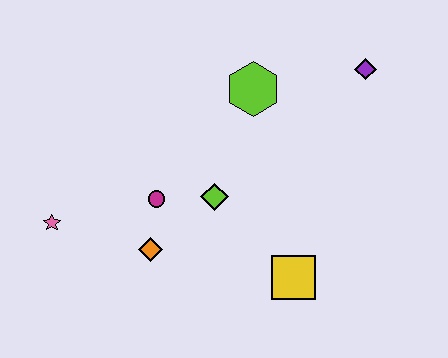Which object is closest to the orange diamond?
The magenta circle is closest to the orange diamond.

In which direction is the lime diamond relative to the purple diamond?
The lime diamond is to the left of the purple diamond.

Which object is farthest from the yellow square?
The pink star is farthest from the yellow square.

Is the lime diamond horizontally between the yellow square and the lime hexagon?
No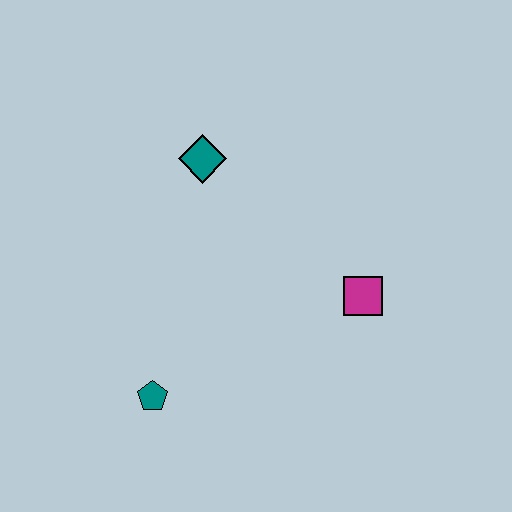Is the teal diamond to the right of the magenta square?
No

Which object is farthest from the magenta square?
The teal pentagon is farthest from the magenta square.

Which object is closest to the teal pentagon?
The magenta square is closest to the teal pentagon.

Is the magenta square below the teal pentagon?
No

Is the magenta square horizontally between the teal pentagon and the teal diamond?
No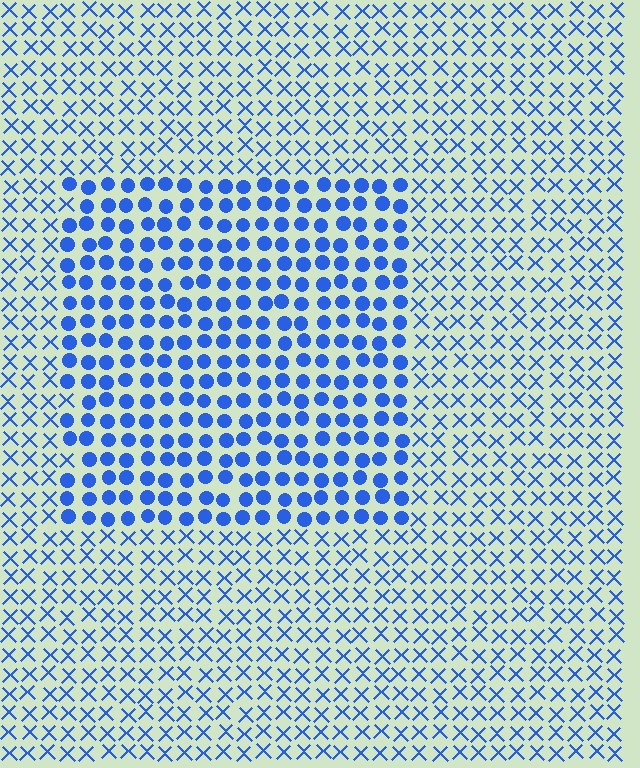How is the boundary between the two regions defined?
The boundary is defined by a change in element shape: circles inside vs. X marks outside. All elements share the same color and spacing.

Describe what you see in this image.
The image is filled with small blue elements arranged in a uniform grid. A rectangle-shaped region contains circles, while the surrounding area contains X marks. The boundary is defined purely by the change in element shape.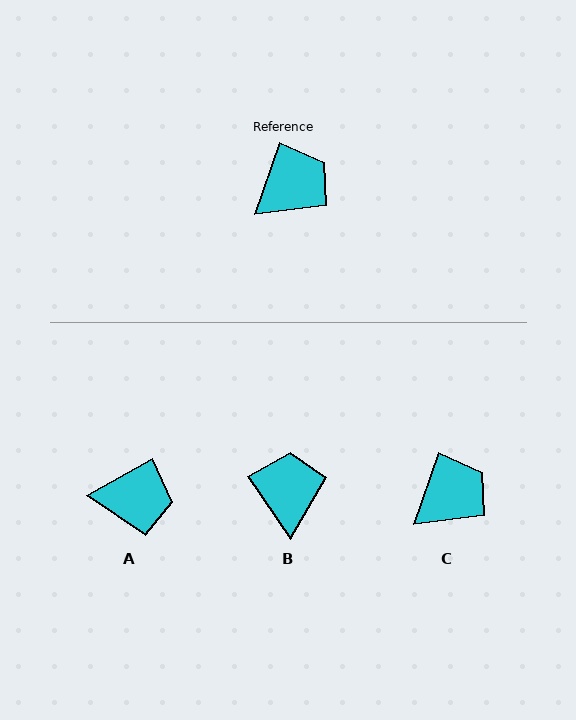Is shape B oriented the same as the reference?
No, it is off by about 53 degrees.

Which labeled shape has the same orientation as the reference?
C.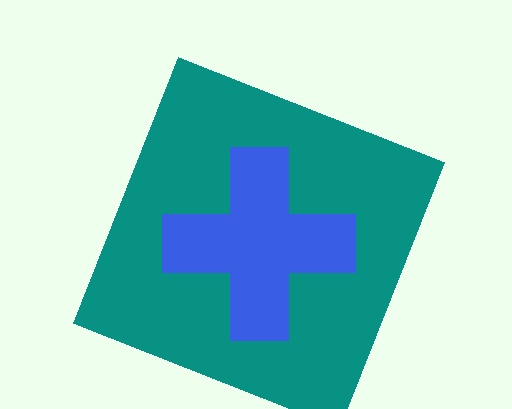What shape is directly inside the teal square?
The blue cross.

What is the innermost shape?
The blue cross.